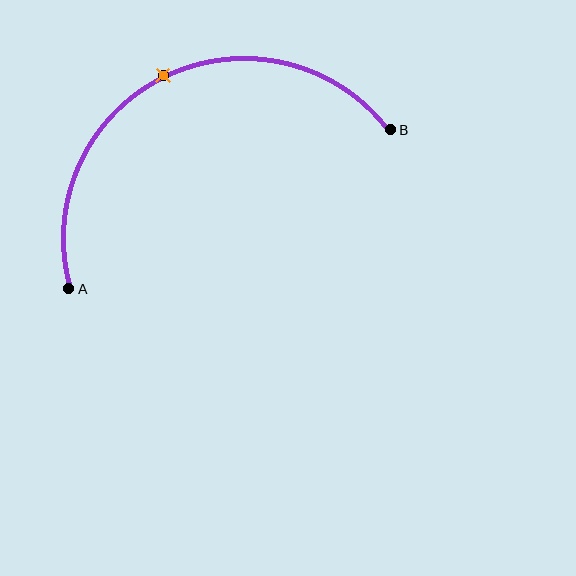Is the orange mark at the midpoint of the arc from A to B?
Yes. The orange mark lies on the arc at equal arc-length from both A and B — it is the arc midpoint.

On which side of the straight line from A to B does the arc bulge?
The arc bulges above the straight line connecting A and B.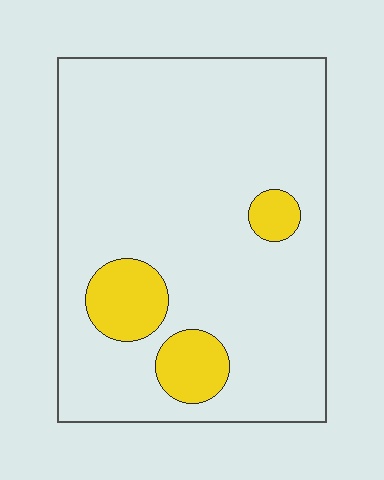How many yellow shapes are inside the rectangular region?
3.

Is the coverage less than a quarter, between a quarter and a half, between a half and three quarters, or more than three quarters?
Less than a quarter.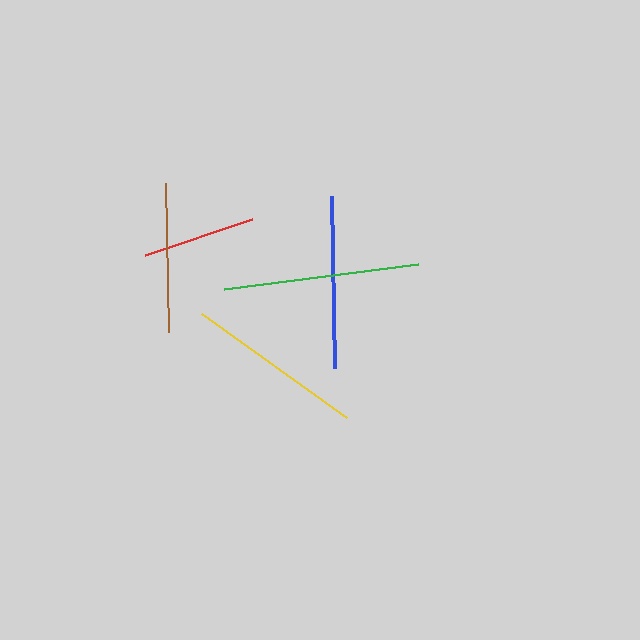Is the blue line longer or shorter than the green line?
The green line is longer than the blue line.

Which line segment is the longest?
The green line is the longest at approximately 196 pixels.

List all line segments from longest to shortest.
From longest to shortest: green, yellow, blue, brown, red.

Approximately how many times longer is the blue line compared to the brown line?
The blue line is approximately 1.2 times the length of the brown line.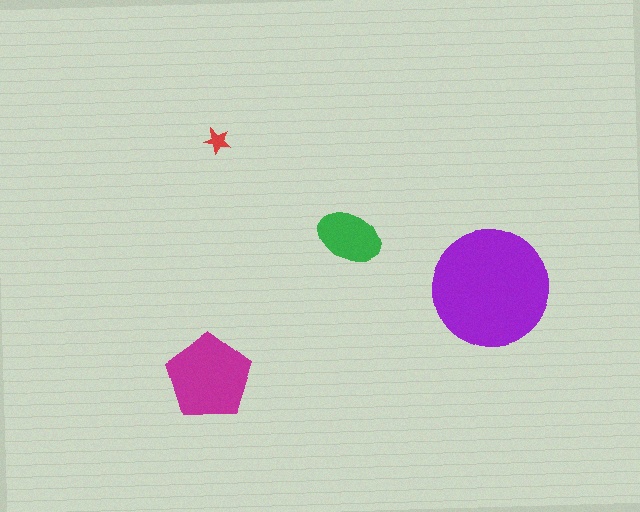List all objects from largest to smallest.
The purple circle, the magenta pentagon, the green ellipse, the red star.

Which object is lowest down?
The magenta pentagon is bottommost.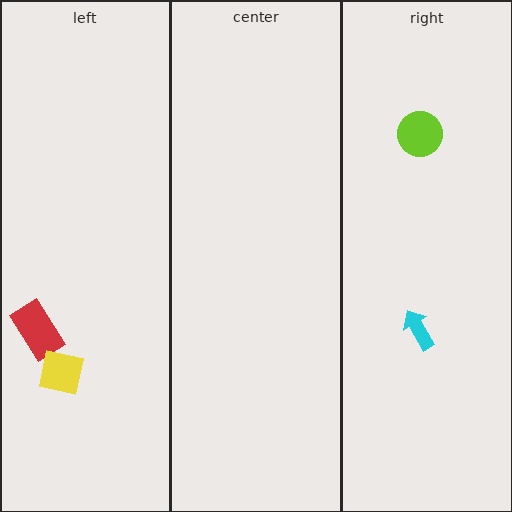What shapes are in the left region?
The red rectangle, the yellow square.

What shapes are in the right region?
The cyan arrow, the lime circle.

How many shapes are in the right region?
2.